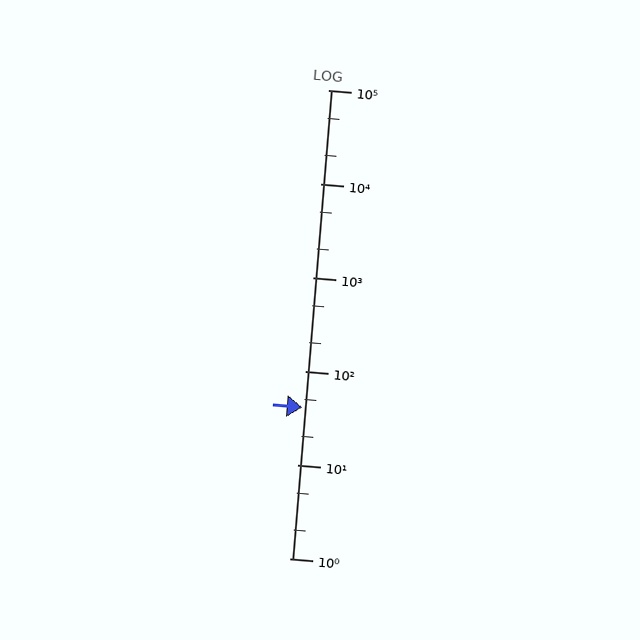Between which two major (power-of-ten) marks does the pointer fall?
The pointer is between 10 and 100.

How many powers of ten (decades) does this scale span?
The scale spans 5 decades, from 1 to 100000.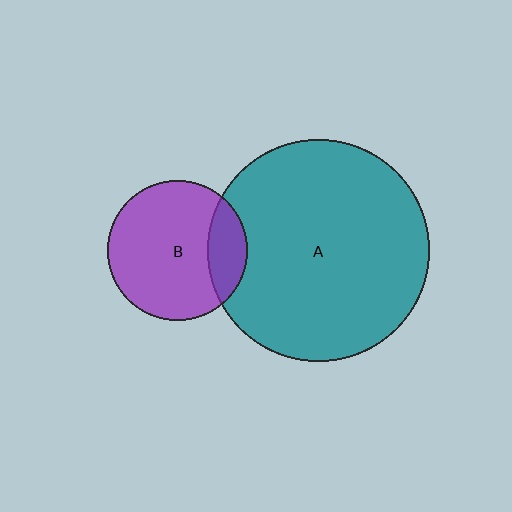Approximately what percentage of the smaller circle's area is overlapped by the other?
Approximately 20%.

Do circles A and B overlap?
Yes.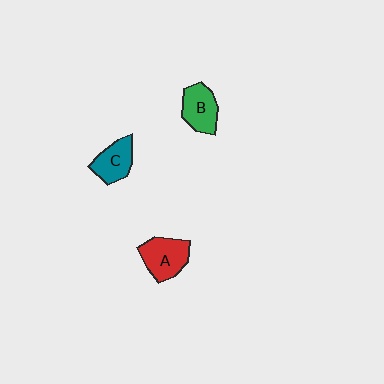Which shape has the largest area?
Shape A (red).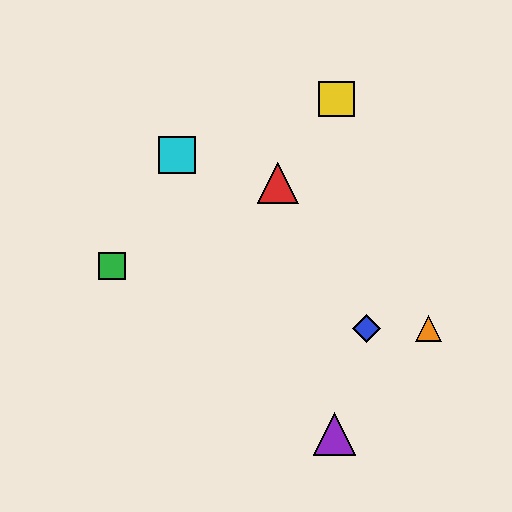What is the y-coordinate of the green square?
The green square is at y≈266.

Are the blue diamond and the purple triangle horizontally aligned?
No, the blue diamond is at y≈328 and the purple triangle is at y≈434.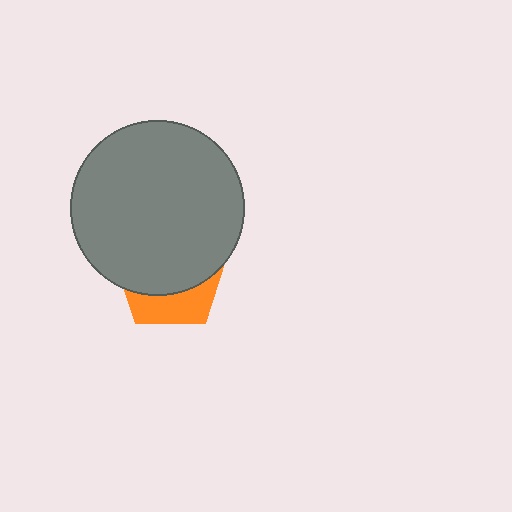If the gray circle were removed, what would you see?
You would see the complete orange pentagon.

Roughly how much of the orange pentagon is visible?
A small part of it is visible (roughly 33%).